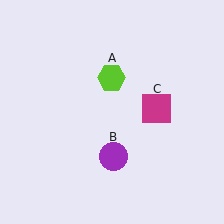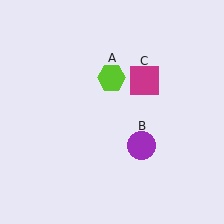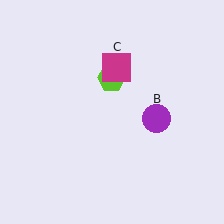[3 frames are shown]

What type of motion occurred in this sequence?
The purple circle (object B), magenta square (object C) rotated counterclockwise around the center of the scene.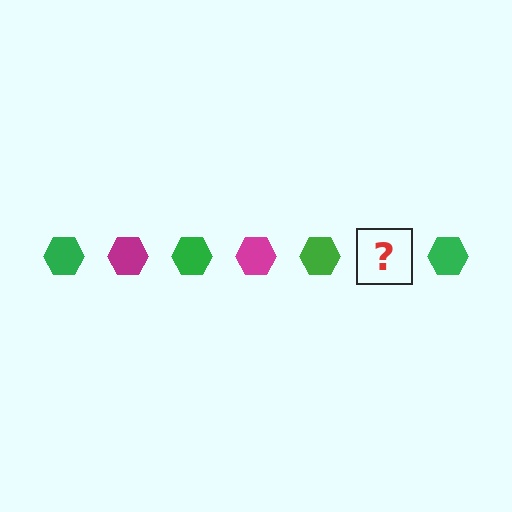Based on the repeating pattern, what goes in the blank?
The blank should be a magenta hexagon.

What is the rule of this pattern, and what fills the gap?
The rule is that the pattern cycles through green, magenta hexagons. The gap should be filled with a magenta hexagon.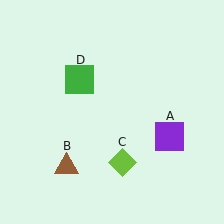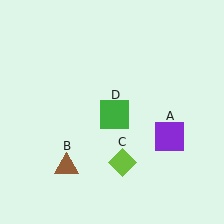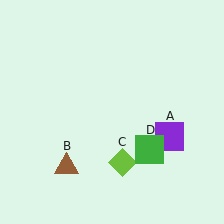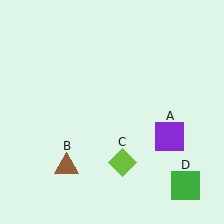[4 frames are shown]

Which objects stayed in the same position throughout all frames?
Purple square (object A) and brown triangle (object B) and lime diamond (object C) remained stationary.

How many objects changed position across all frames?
1 object changed position: green square (object D).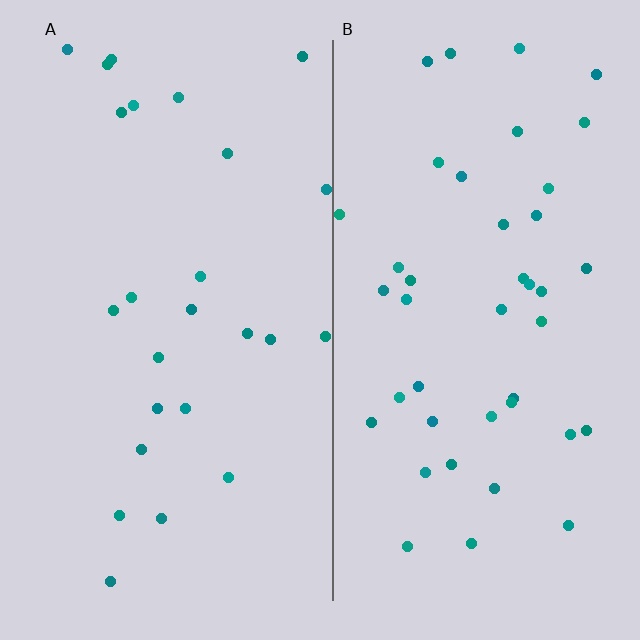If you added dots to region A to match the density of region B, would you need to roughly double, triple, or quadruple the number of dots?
Approximately double.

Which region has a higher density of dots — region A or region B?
B (the right).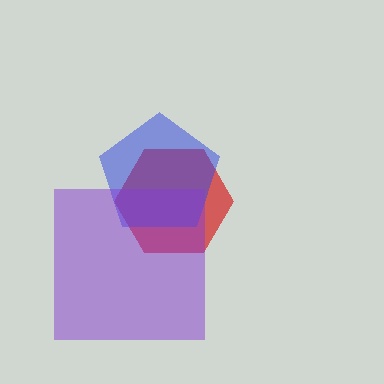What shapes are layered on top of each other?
The layered shapes are: a red hexagon, a blue pentagon, a purple square.